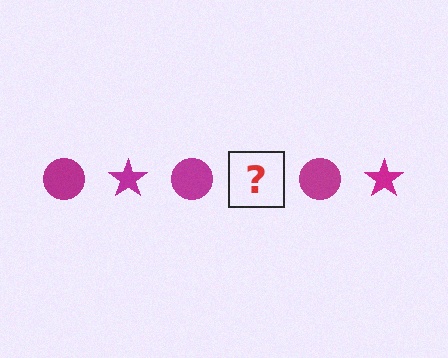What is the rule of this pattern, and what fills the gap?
The rule is that the pattern cycles through circle, star shapes in magenta. The gap should be filled with a magenta star.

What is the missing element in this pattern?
The missing element is a magenta star.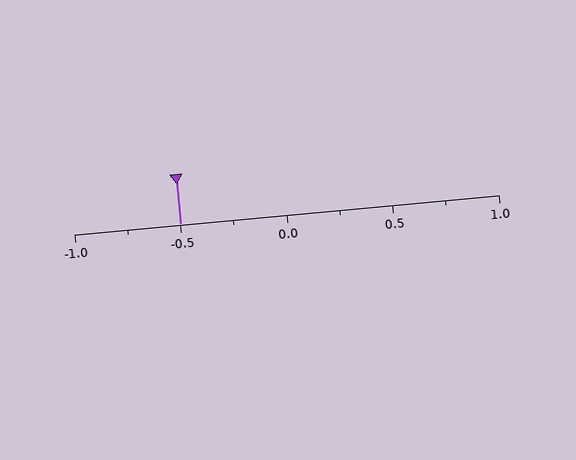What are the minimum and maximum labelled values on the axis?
The axis runs from -1.0 to 1.0.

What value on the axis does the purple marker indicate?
The marker indicates approximately -0.5.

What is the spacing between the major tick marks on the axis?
The major ticks are spaced 0.5 apart.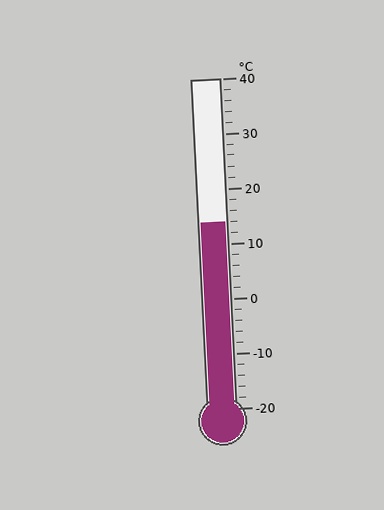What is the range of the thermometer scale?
The thermometer scale ranges from -20°C to 40°C.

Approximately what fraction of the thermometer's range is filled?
The thermometer is filled to approximately 55% of its range.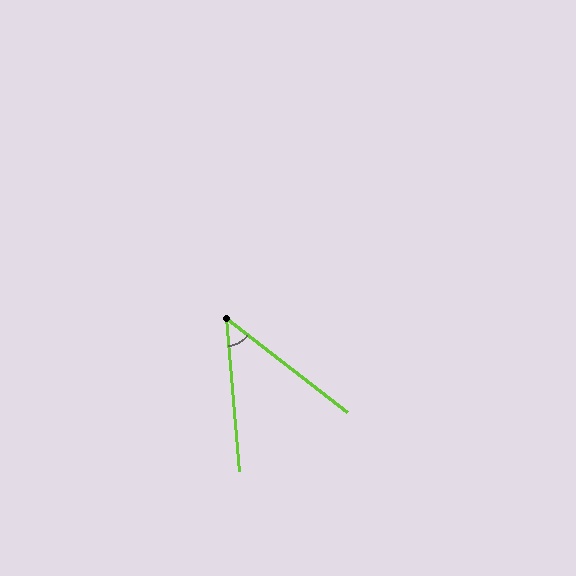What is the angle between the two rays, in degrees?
Approximately 47 degrees.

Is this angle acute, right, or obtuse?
It is acute.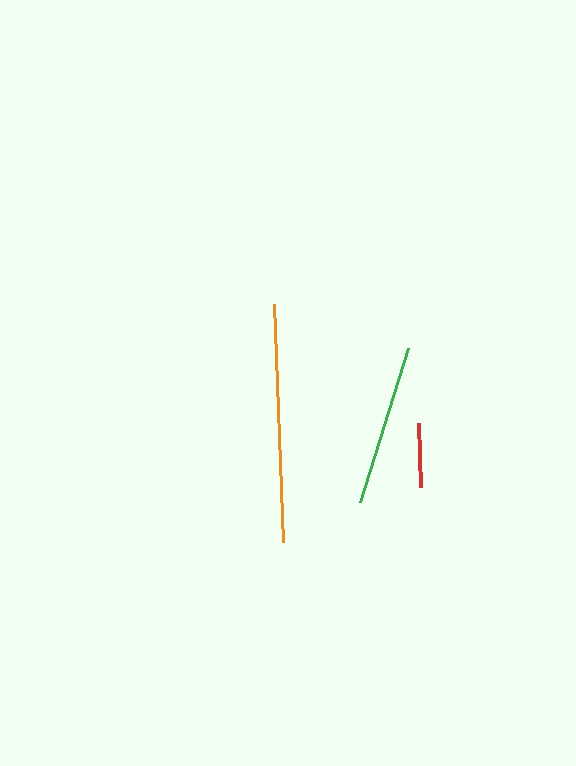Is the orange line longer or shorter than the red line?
The orange line is longer than the red line.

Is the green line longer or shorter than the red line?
The green line is longer than the red line.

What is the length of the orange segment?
The orange segment is approximately 238 pixels long.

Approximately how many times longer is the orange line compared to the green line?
The orange line is approximately 1.5 times the length of the green line.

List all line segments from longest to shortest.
From longest to shortest: orange, green, red.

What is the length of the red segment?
The red segment is approximately 64 pixels long.